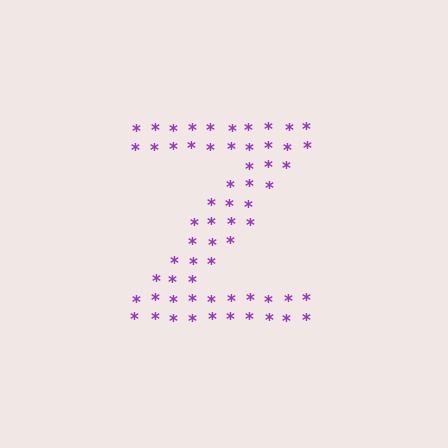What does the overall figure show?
The overall figure shows the letter Z.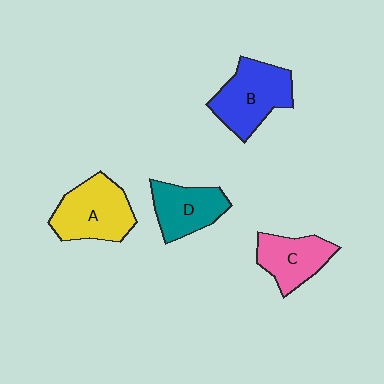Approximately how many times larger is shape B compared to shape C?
Approximately 1.3 times.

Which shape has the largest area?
Shape B (blue).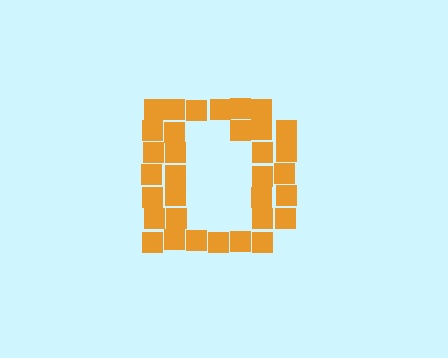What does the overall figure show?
The overall figure shows the letter D.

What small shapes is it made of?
It is made of small squares.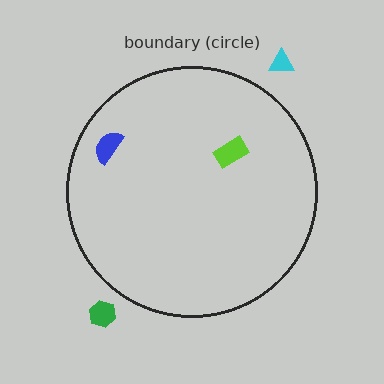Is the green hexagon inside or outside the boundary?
Outside.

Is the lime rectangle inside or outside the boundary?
Inside.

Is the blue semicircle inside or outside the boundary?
Inside.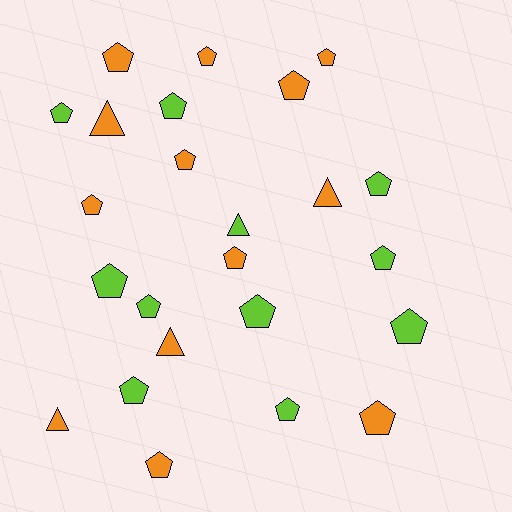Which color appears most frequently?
Orange, with 13 objects.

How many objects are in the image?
There are 24 objects.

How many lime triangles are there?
There is 1 lime triangle.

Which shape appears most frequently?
Pentagon, with 19 objects.